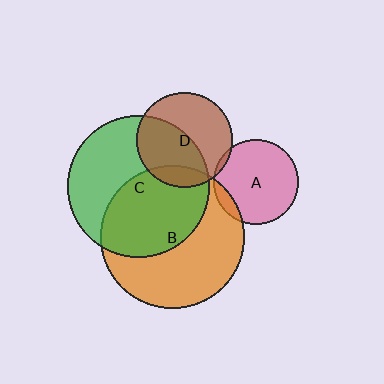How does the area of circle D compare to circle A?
Approximately 1.3 times.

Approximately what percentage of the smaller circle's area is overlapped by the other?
Approximately 5%.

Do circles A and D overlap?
Yes.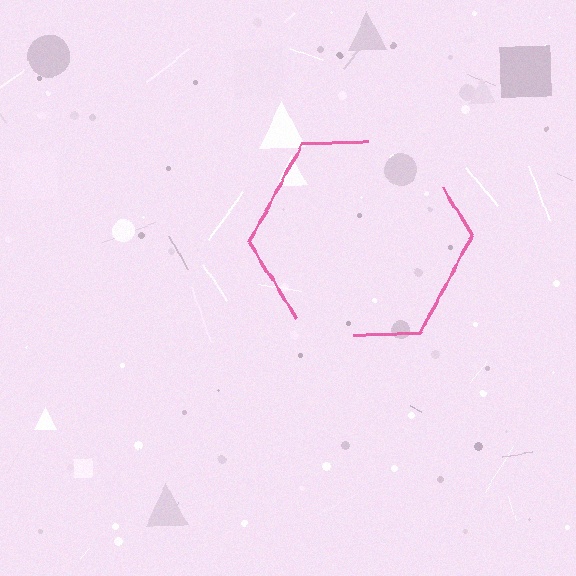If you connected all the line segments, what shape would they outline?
They would outline a hexagon.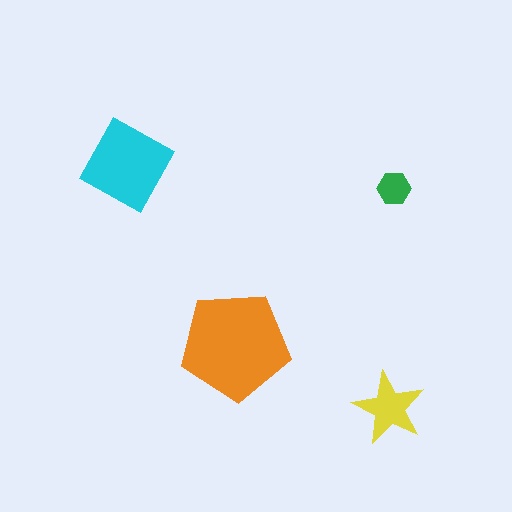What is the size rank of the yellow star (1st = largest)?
3rd.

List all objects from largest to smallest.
The orange pentagon, the cyan diamond, the yellow star, the green hexagon.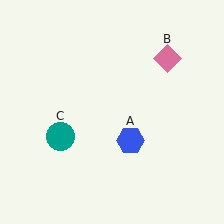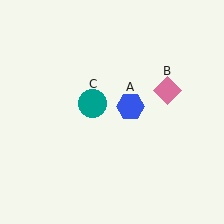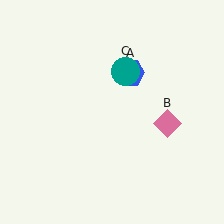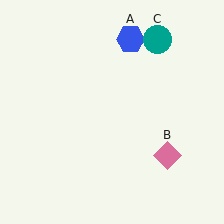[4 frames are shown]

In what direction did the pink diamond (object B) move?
The pink diamond (object B) moved down.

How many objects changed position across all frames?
3 objects changed position: blue hexagon (object A), pink diamond (object B), teal circle (object C).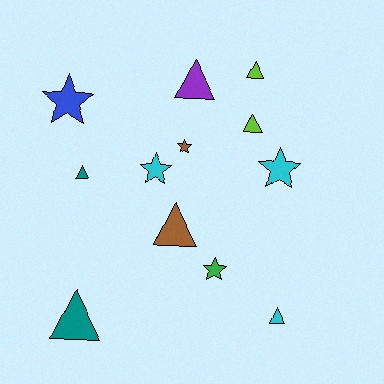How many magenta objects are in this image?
There are no magenta objects.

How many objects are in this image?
There are 12 objects.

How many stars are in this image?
There are 5 stars.